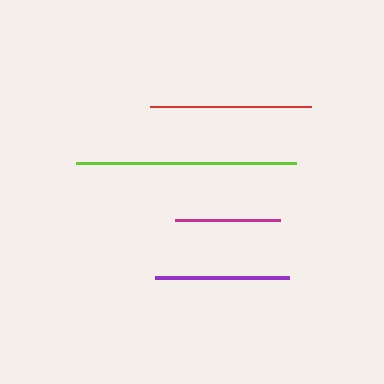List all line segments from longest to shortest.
From longest to shortest: lime, red, purple, magenta.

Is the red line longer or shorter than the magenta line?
The red line is longer than the magenta line.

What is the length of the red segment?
The red segment is approximately 161 pixels long.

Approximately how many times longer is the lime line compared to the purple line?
The lime line is approximately 1.6 times the length of the purple line.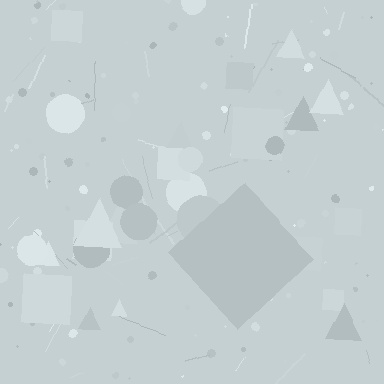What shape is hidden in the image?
A diamond is hidden in the image.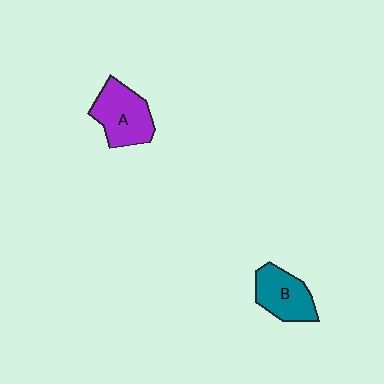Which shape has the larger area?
Shape A (purple).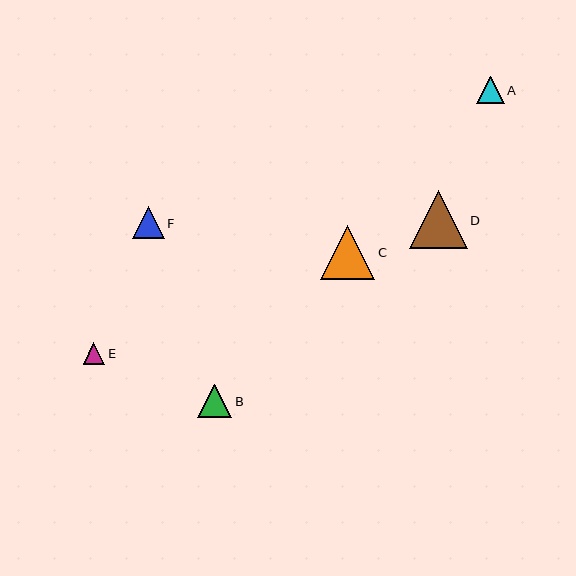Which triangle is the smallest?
Triangle E is the smallest with a size of approximately 21 pixels.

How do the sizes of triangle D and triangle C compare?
Triangle D and triangle C are approximately the same size.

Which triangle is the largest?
Triangle D is the largest with a size of approximately 58 pixels.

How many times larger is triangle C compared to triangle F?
Triangle C is approximately 1.7 times the size of triangle F.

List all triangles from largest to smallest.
From largest to smallest: D, C, B, F, A, E.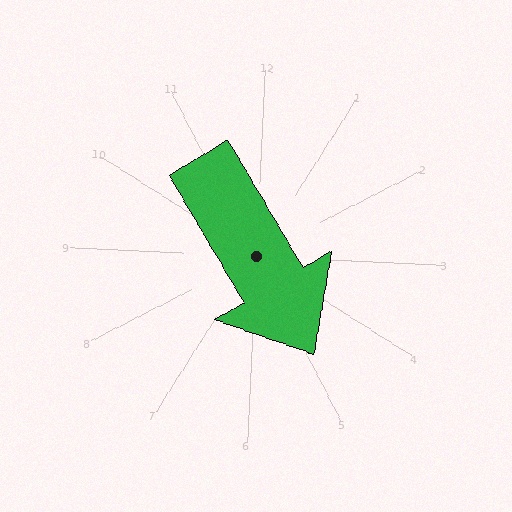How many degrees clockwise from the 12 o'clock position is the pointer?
Approximately 147 degrees.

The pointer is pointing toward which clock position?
Roughly 5 o'clock.